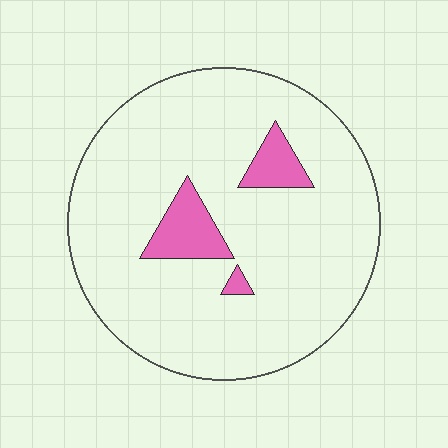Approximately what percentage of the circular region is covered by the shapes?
Approximately 10%.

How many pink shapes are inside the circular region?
3.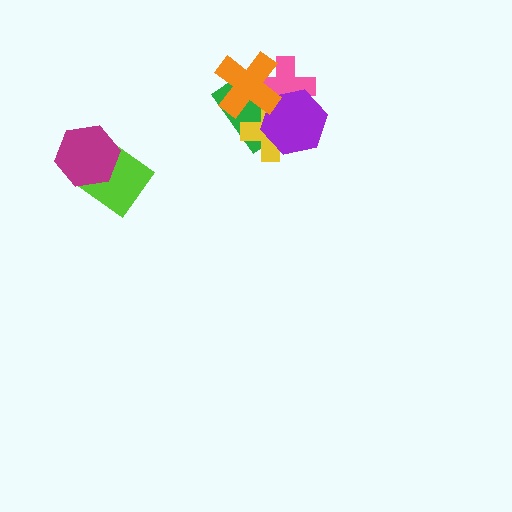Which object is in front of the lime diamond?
The magenta hexagon is in front of the lime diamond.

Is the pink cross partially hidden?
Yes, it is partially covered by another shape.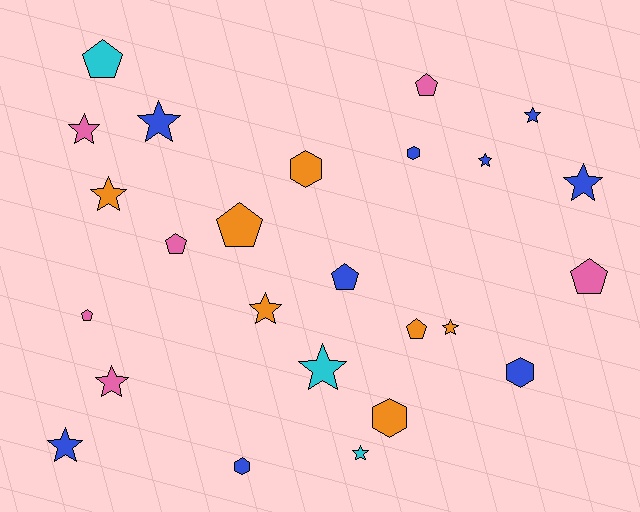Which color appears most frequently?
Blue, with 9 objects.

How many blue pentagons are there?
There is 1 blue pentagon.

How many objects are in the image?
There are 25 objects.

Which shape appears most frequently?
Star, with 12 objects.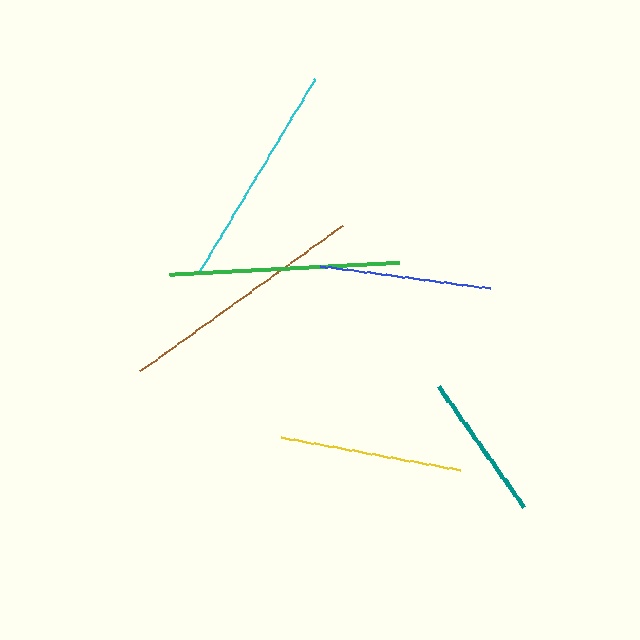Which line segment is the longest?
The brown line is the longest at approximately 250 pixels.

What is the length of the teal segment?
The teal segment is approximately 147 pixels long.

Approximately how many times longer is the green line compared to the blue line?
The green line is approximately 1.3 times the length of the blue line.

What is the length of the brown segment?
The brown segment is approximately 250 pixels long.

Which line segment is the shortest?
The teal line is the shortest at approximately 147 pixels.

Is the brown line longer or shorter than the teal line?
The brown line is longer than the teal line.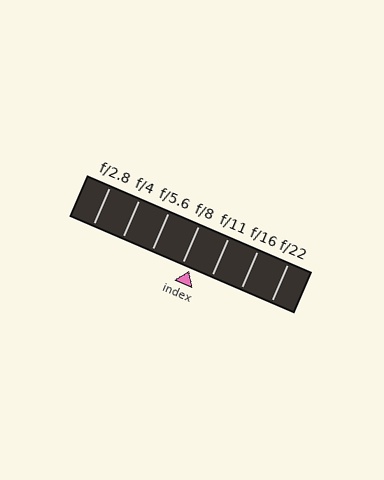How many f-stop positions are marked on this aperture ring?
There are 7 f-stop positions marked.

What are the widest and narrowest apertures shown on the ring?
The widest aperture shown is f/2.8 and the narrowest is f/22.